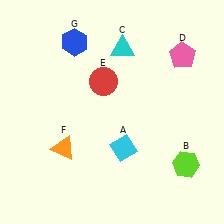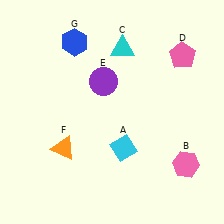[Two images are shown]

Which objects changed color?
B changed from lime to pink. E changed from red to purple.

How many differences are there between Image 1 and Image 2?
There are 2 differences between the two images.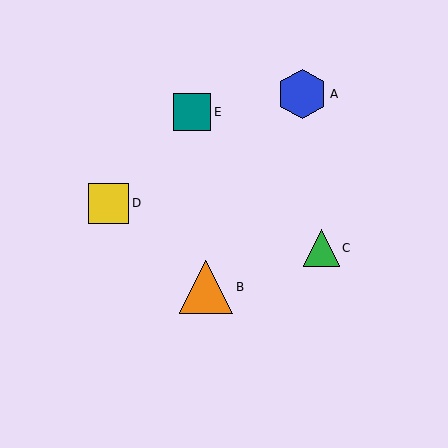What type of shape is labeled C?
Shape C is a green triangle.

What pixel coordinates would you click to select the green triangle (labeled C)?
Click at (321, 248) to select the green triangle C.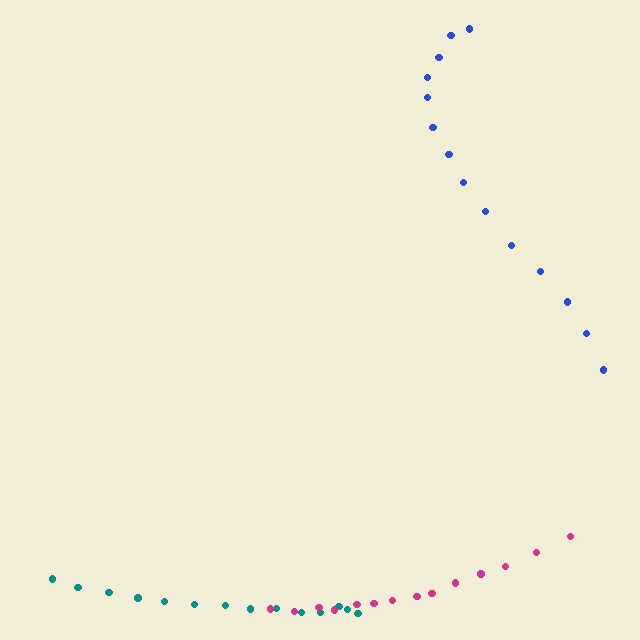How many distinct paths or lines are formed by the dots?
There are 3 distinct paths.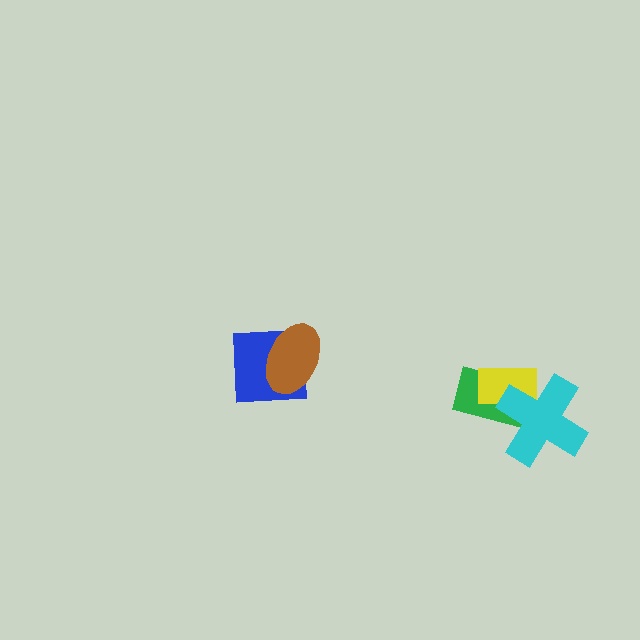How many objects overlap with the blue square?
1 object overlaps with the blue square.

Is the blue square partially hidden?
Yes, it is partially covered by another shape.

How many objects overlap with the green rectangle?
2 objects overlap with the green rectangle.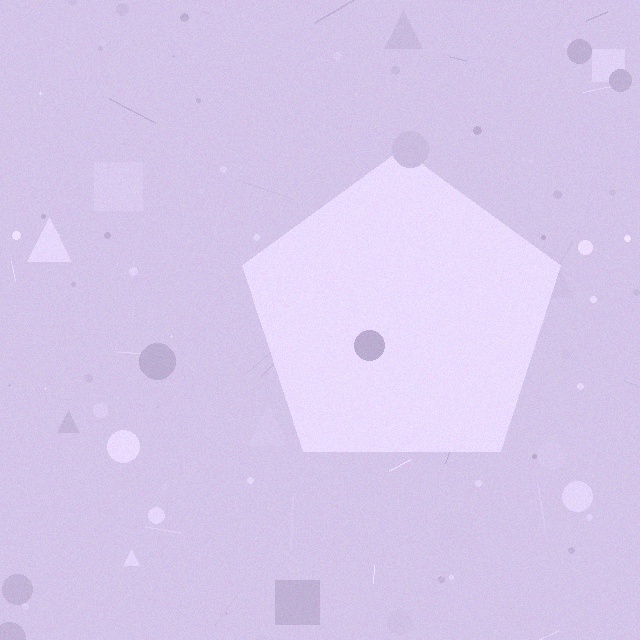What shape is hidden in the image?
A pentagon is hidden in the image.